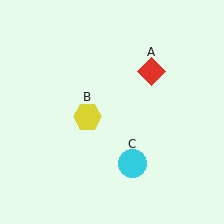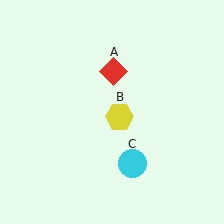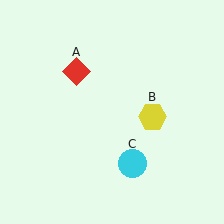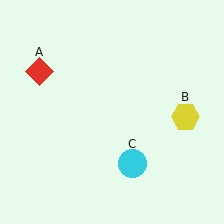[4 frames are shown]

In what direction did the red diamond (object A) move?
The red diamond (object A) moved left.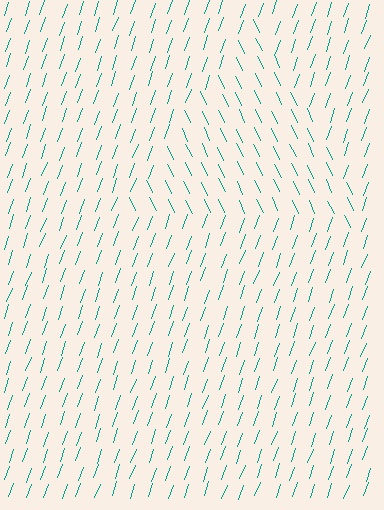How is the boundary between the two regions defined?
The boundary is defined purely by a change in line orientation (approximately 45 degrees difference). All lines are the same color and thickness.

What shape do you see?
I see a triangle.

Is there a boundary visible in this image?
Yes, there is a texture boundary formed by a change in line orientation.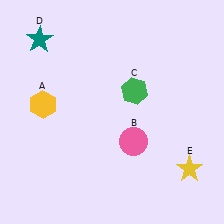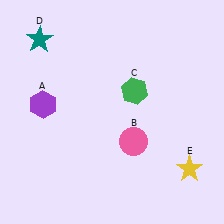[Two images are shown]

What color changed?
The hexagon (A) changed from yellow in Image 1 to purple in Image 2.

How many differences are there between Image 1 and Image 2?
There is 1 difference between the two images.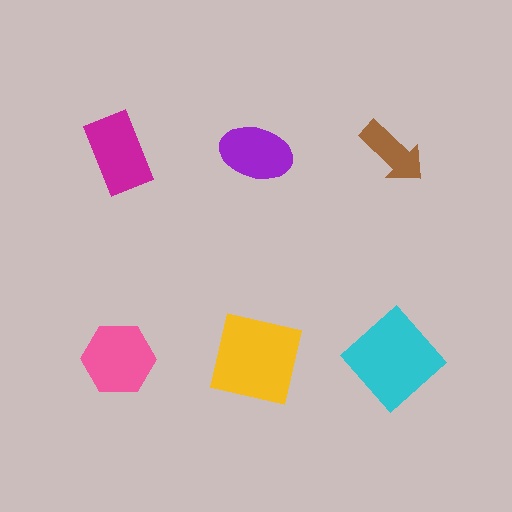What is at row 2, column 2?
A yellow square.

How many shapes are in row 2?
3 shapes.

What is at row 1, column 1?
A magenta rectangle.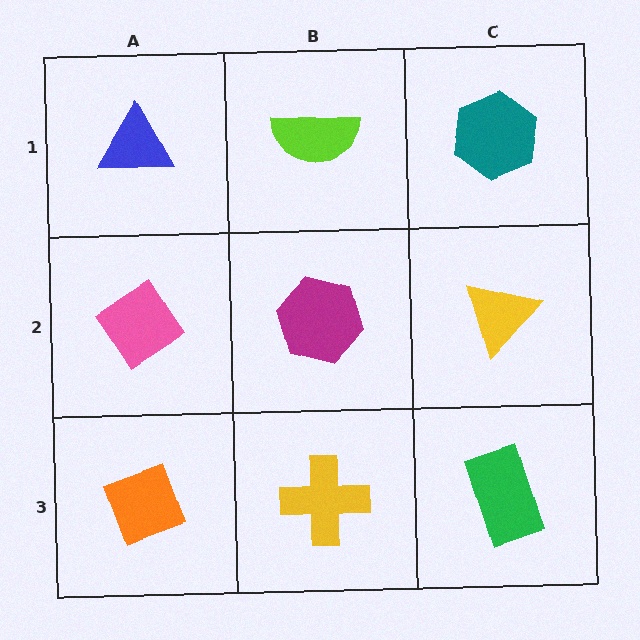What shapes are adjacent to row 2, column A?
A blue triangle (row 1, column A), an orange diamond (row 3, column A), a magenta hexagon (row 2, column B).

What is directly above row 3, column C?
A yellow triangle.